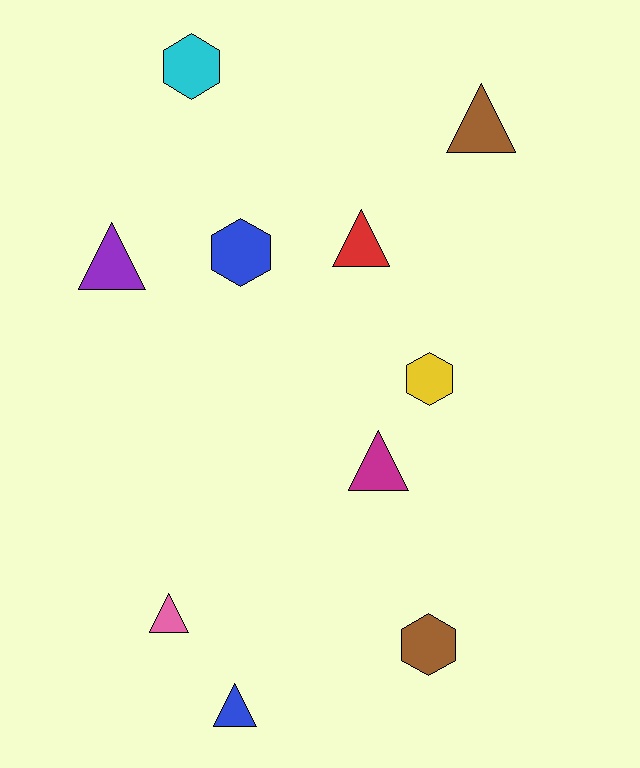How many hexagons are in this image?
There are 4 hexagons.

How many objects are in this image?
There are 10 objects.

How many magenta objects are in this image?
There is 1 magenta object.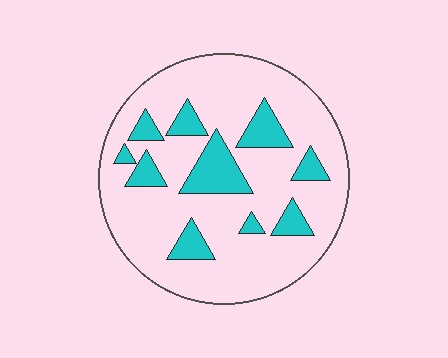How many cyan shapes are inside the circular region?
10.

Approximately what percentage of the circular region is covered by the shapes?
Approximately 20%.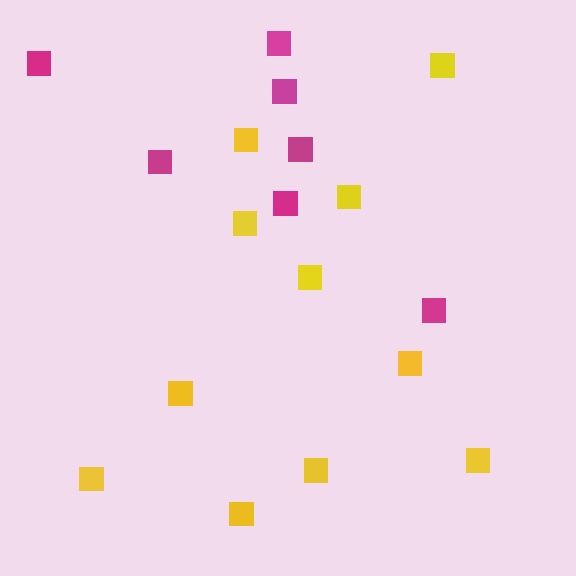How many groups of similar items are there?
There are 2 groups: one group of yellow squares (11) and one group of magenta squares (7).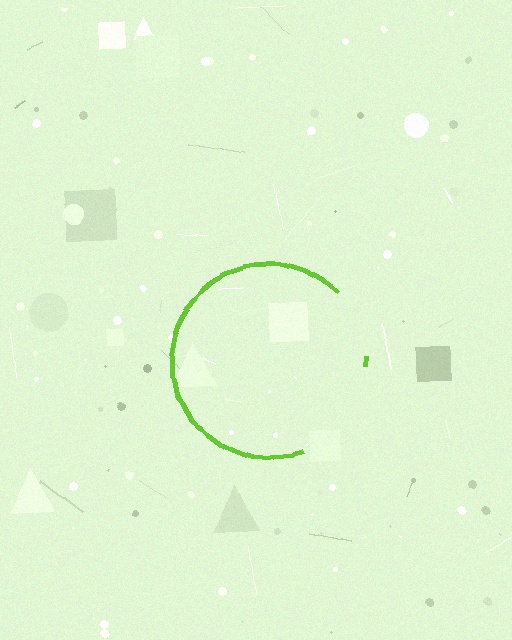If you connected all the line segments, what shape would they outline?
They would outline a circle.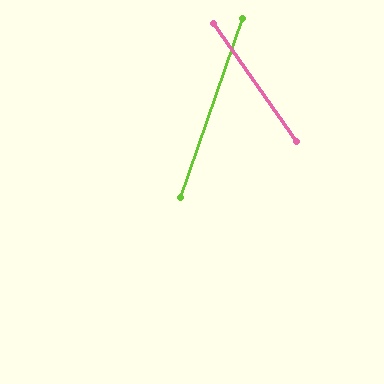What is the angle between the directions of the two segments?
Approximately 54 degrees.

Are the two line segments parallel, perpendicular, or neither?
Neither parallel nor perpendicular — they differ by about 54°.